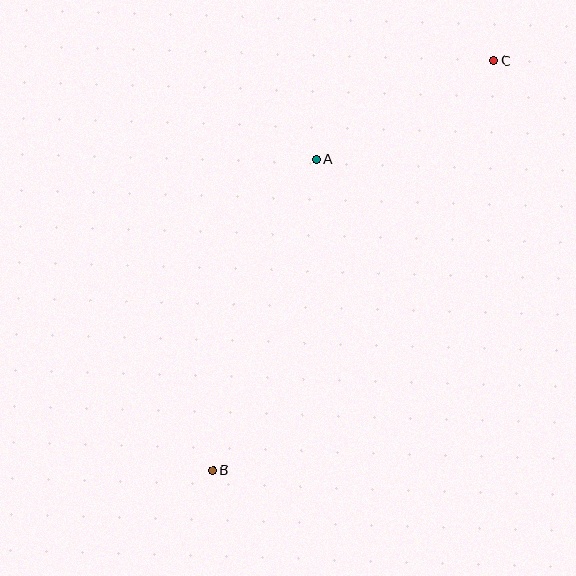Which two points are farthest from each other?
Points B and C are farthest from each other.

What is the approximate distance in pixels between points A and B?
The distance between A and B is approximately 328 pixels.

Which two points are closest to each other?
Points A and C are closest to each other.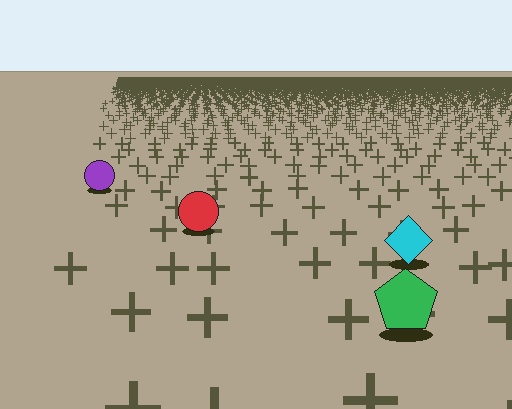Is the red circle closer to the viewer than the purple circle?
Yes. The red circle is closer — you can tell from the texture gradient: the ground texture is coarser near it.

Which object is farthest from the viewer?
The purple circle is farthest from the viewer. It appears smaller and the ground texture around it is denser.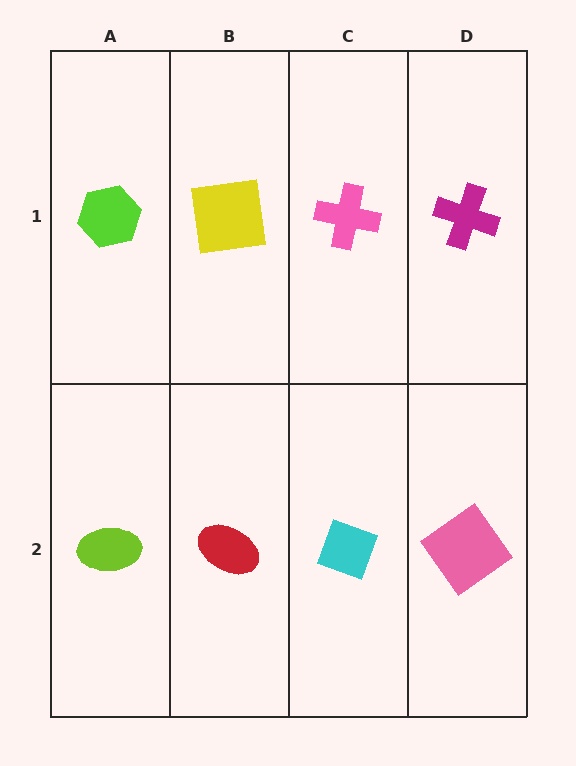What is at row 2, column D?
A pink diamond.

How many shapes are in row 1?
4 shapes.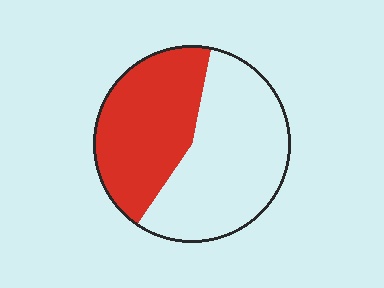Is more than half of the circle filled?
No.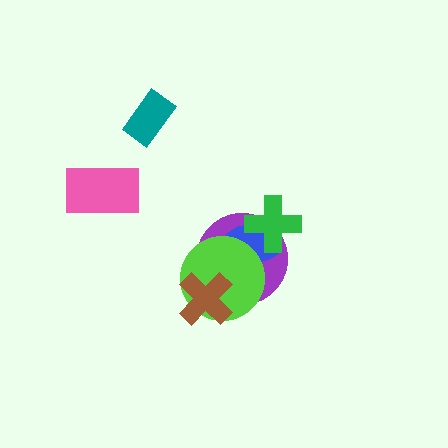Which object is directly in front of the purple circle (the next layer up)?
The blue ellipse is directly in front of the purple circle.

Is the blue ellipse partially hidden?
Yes, it is partially covered by another shape.